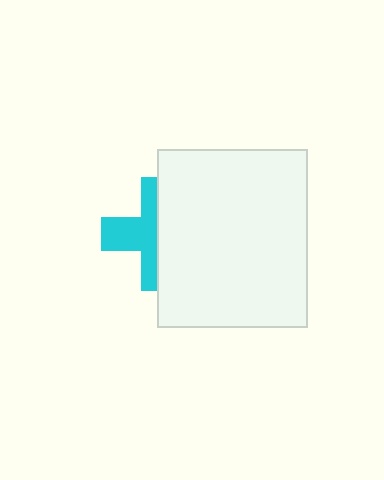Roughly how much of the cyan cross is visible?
About half of it is visible (roughly 48%).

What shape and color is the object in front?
The object in front is a white rectangle.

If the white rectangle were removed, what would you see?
You would see the complete cyan cross.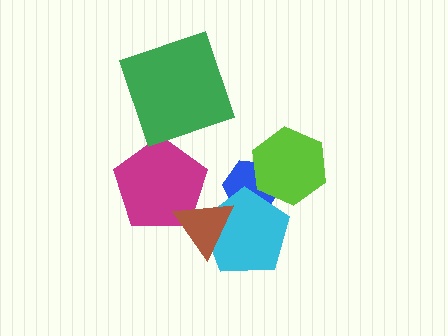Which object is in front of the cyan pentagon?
The brown triangle is in front of the cyan pentagon.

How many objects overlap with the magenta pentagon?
1 object overlaps with the magenta pentagon.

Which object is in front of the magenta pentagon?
The brown triangle is in front of the magenta pentagon.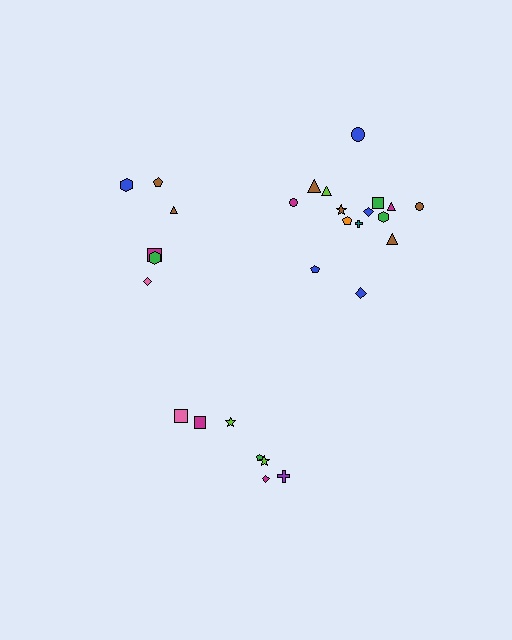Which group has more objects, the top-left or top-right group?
The top-right group.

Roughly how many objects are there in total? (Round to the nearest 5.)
Roughly 30 objects in total.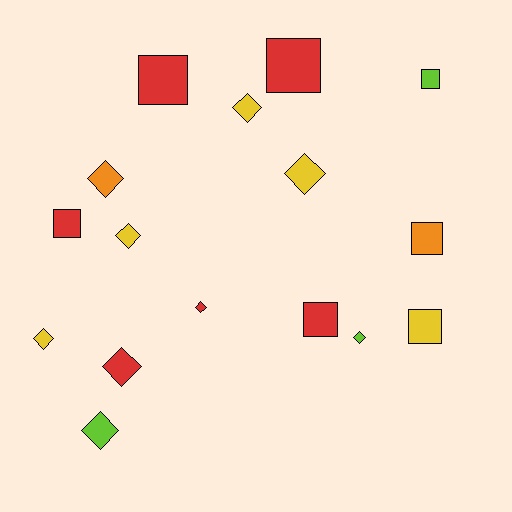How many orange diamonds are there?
There is 1 orange diamond.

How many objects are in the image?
There are 16 objects.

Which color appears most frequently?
Red, with 6 objects.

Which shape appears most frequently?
Diamond, with 9 objects.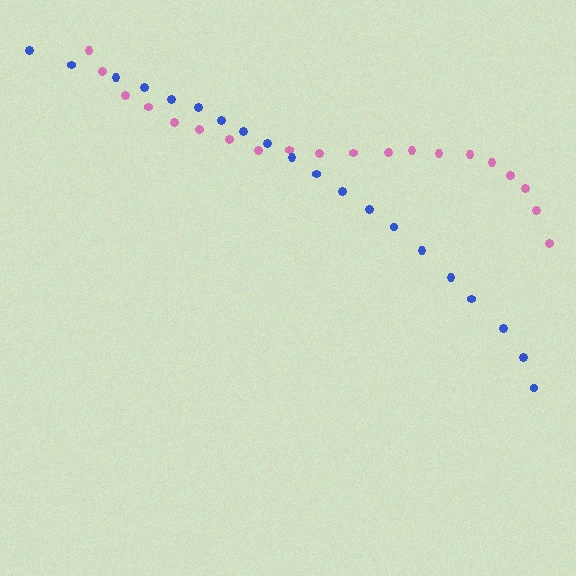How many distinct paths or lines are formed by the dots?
There are 2 distinct paths.